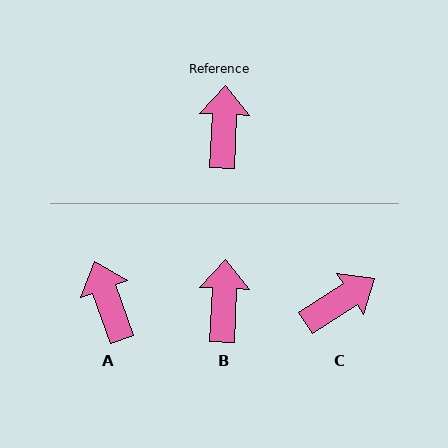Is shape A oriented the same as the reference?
No, it is off by about 22 degrees.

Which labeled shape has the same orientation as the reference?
B.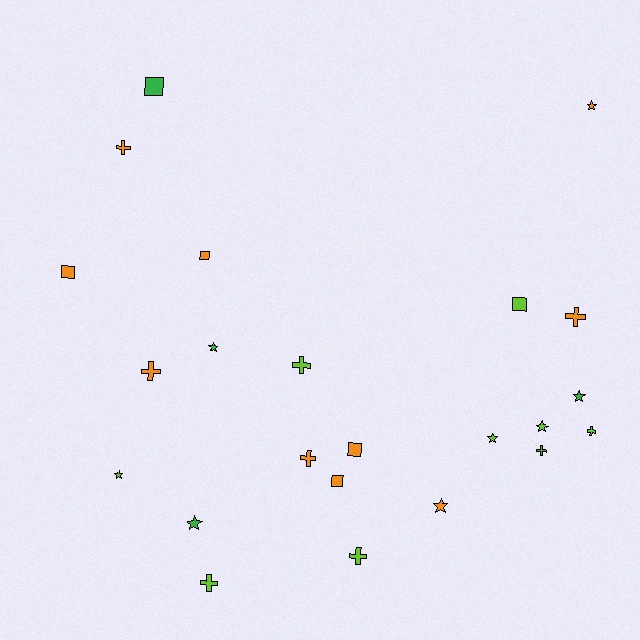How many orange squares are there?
There are 4 orange squares.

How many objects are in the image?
There are 23 objects.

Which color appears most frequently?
Orange, with 10 objects.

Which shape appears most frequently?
Cross, with 9 objects.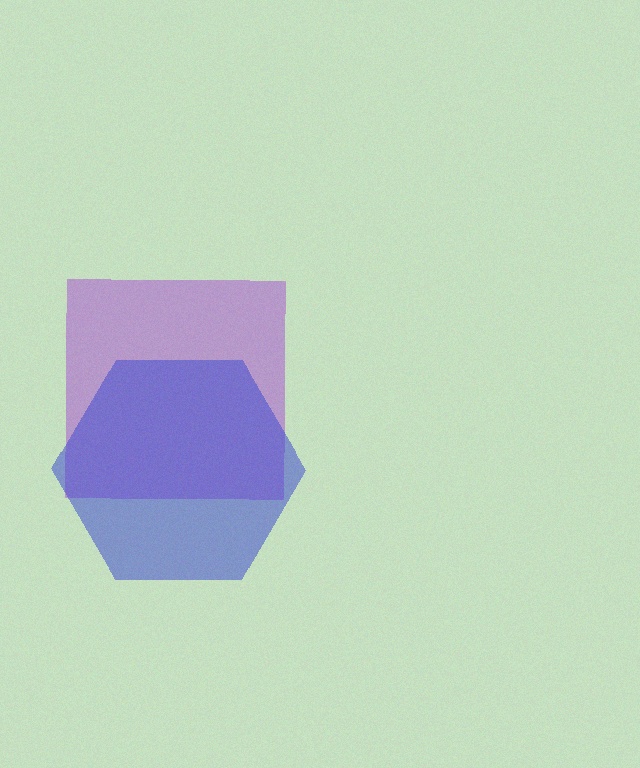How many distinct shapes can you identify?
There are 2 distinct shapes: a purple square, a blue hexagon.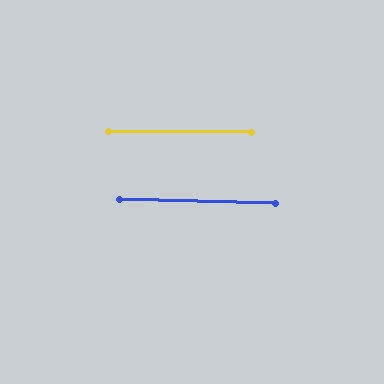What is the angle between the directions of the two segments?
Approximately 1 degree.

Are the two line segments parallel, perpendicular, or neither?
Parallel — their directions differ by only 0.8°.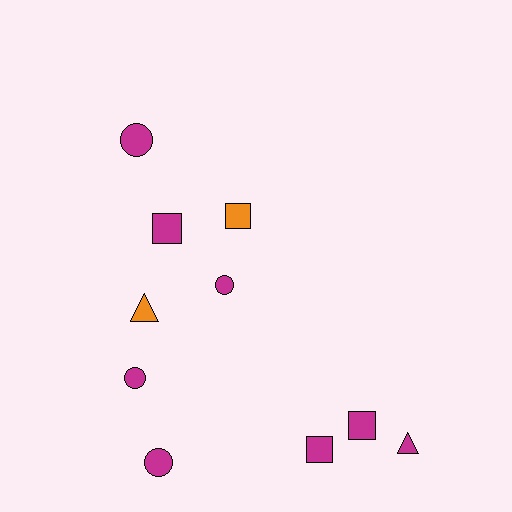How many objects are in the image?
There are 10 objects.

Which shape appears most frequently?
Circle, with 4 objects.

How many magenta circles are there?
There are 4 magenta circles.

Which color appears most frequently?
Magenta, with 8 objects.